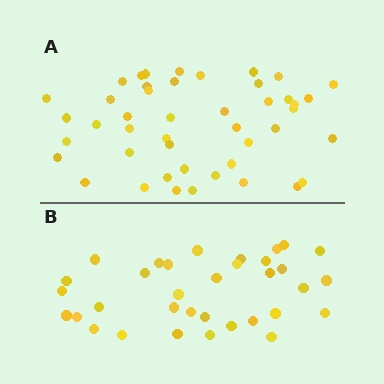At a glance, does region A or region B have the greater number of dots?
Region A (the top region) has more dots.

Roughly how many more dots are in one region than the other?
Region A has roughly 12 or so more dots than region B.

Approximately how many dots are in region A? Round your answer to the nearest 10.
About 40 dots. (The exact count is 45, which rounds to 40.)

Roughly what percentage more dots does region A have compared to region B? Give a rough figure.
About 30% more.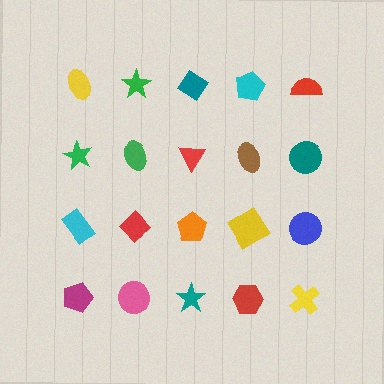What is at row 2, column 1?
A green star.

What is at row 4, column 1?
A magenta pentagon.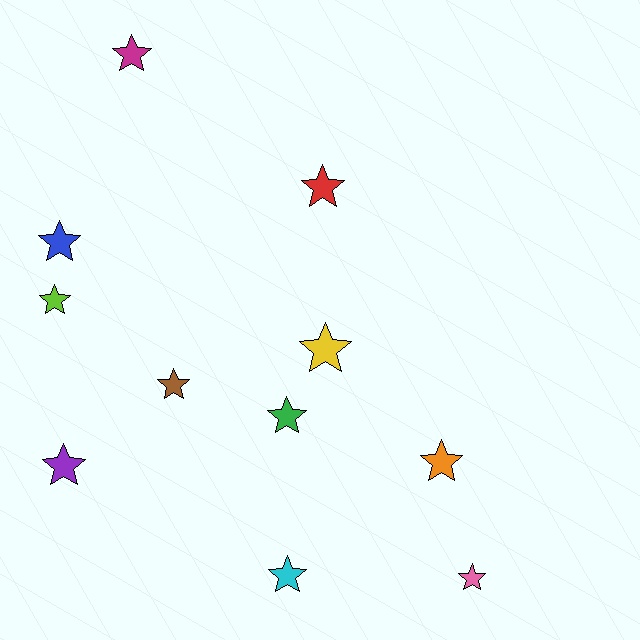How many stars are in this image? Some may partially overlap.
There are 11 stars.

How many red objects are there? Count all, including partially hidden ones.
There is 1 red object.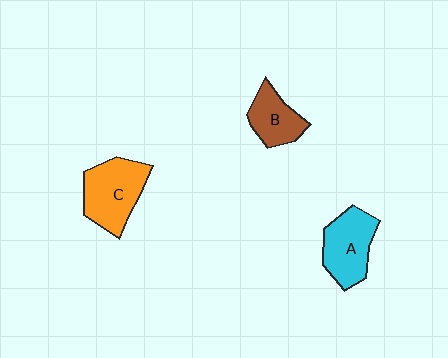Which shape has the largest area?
Shape C (orange).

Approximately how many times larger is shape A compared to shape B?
Approximately 1.4 times.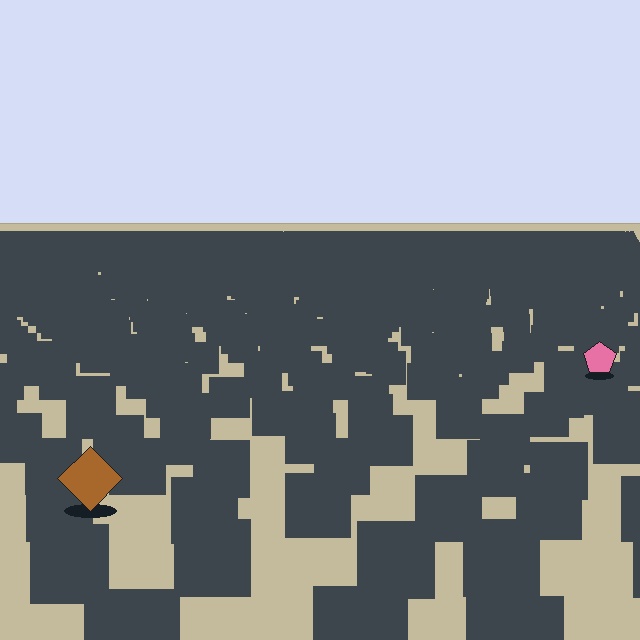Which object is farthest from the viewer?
The pink pentagon is farthest from the viewer. It appears smaller and the ground texture around it is denser.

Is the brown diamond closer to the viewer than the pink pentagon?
Yes. The brown diamond is closer — you can tell from the texture gradient: the ground texture is coarser near it.